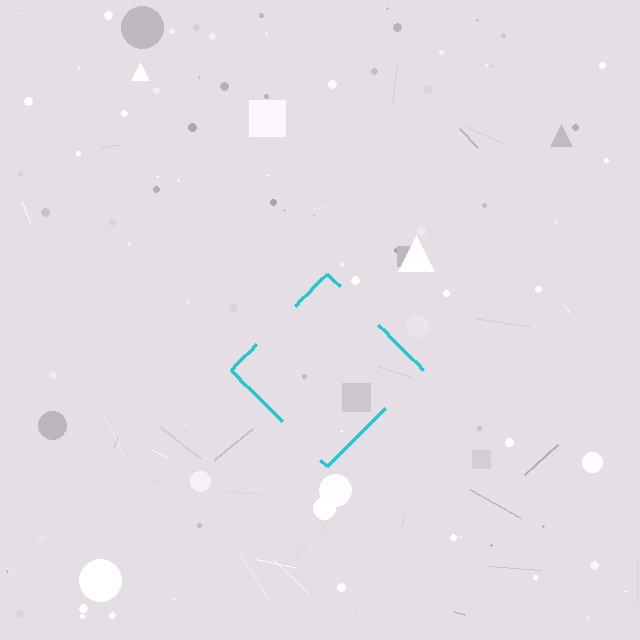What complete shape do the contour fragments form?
The contour fragments form a diamond.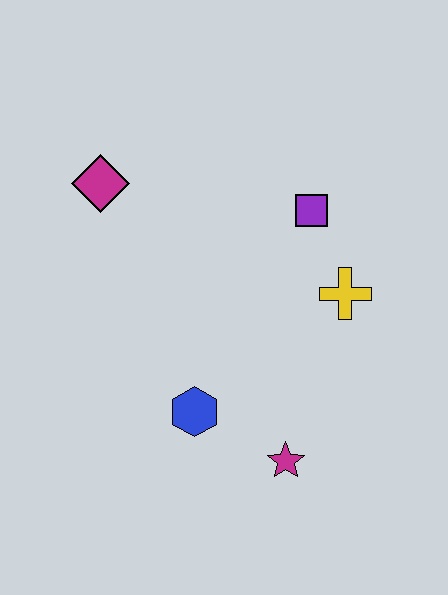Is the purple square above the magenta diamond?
No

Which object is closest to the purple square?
The yellow cross is closest to the purple square.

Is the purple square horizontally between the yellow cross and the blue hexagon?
Yes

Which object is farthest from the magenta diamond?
The magenta star is farthest from the magenta diamond.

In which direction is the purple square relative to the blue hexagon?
The purple square is above the blue hexagon.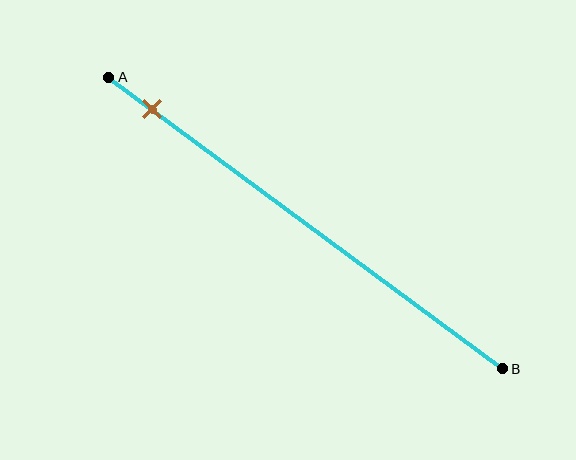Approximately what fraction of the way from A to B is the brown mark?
The brown mark is approximately 10% of the way from A to B.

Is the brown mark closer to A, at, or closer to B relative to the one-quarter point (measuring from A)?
The brown mark is closer to point A than the one-quarter point of segment AB.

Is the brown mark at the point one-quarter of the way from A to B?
No, the mark is at about 10% from A, not at the 25% one-quarter point.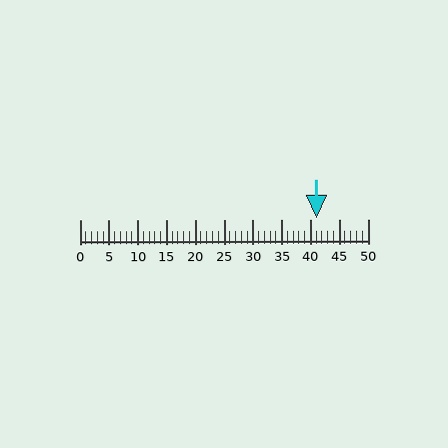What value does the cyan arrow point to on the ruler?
The cyan arrow points to approximately 41.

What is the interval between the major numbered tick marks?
The major tick marks are spaced 5 units apart.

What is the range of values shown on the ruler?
The ruler shows values from 0 to 50.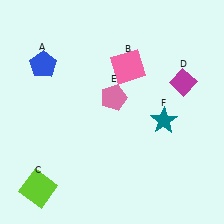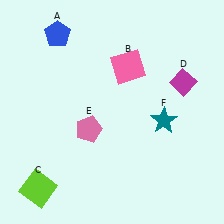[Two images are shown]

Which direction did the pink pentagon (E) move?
The pink pentagon (E) moved down.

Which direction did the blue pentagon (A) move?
The blue pentagon (A) moved up.